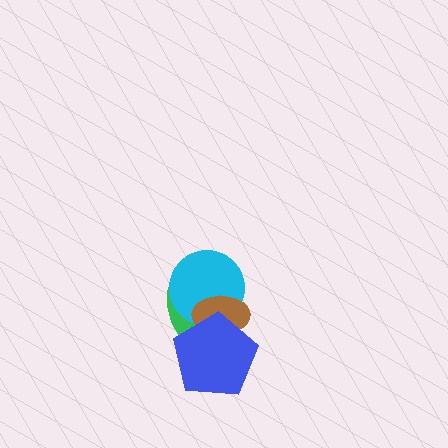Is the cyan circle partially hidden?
Yes, it is partially covered by another shape.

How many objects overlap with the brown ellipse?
3 objects overlap with the brown ellipse.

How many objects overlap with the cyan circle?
3 objects overlap with the cyan circle.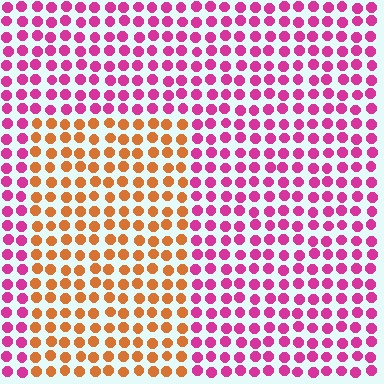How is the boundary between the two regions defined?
The boundary is defined purely by a slight shift in hue (about 63 degrees). Spacing, size, and orientation are identical on both sides.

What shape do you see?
I see a rectangle.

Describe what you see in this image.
The image is filled with small magenta elements in a uniform arrangement. A rectangle-shaped region is visible where the elements are tinted to a slightly different hue, forming a subtle color boundary.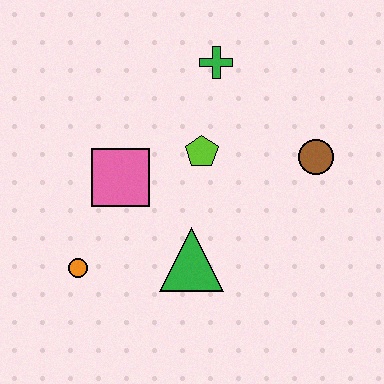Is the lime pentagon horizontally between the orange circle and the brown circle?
Yes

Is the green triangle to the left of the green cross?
Yes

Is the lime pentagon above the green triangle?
Yes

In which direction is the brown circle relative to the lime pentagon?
The brown circle is to the right of the lime pentagon.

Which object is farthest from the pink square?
The brown circle is farthest from the pink square.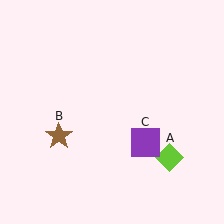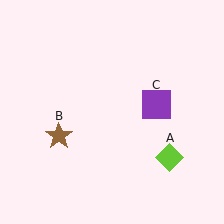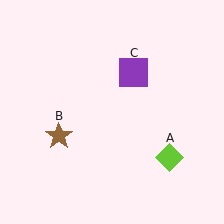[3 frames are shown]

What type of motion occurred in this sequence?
The purple square (object C) rotated counterclockwise around the center of the scene.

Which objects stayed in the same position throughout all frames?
Lime diamond (object A) and brown star (object B) remained stationary.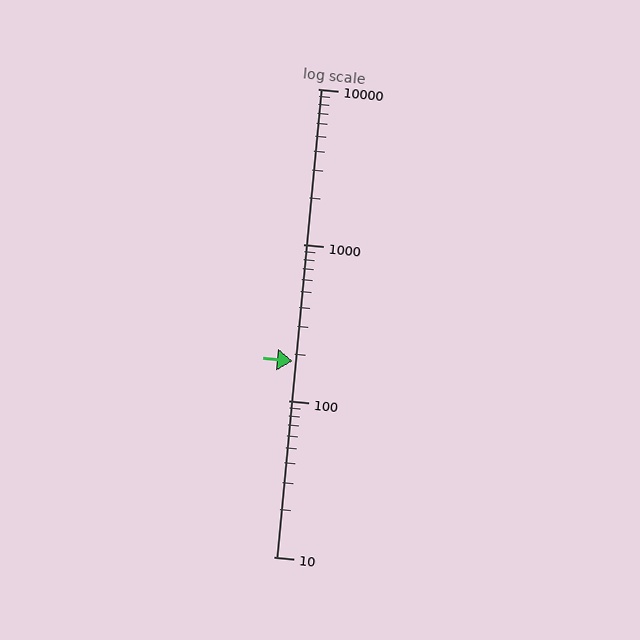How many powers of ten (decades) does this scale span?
The scale spans 3 decades, from 10 to 10000.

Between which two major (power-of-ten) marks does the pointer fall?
The pointer is between 100 and 1000.